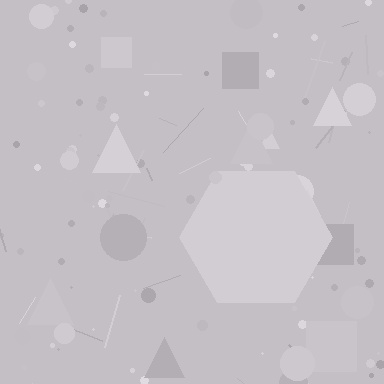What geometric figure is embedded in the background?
A hexagon is embedded in the background.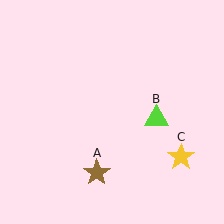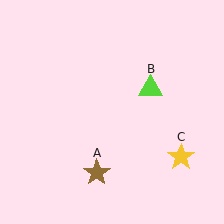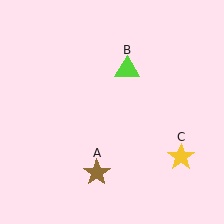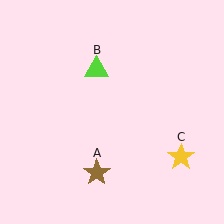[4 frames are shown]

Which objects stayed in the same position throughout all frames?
Brown star (object A) and yellow star (object C) remained stationary.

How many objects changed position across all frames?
1 object changed position: lime triangle (object B).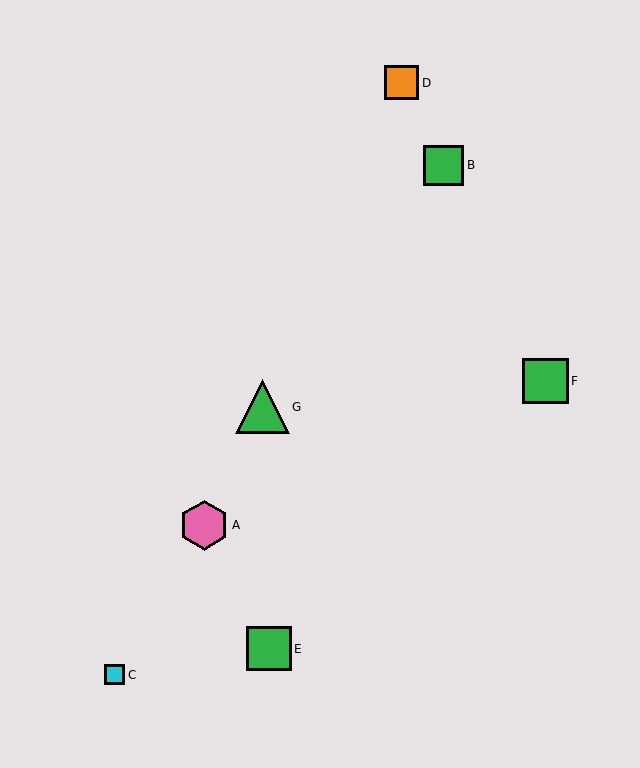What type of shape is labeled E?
Shape E is a green square.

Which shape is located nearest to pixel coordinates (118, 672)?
The cyan square (labeled C) at (115, 675) is nearest to that location.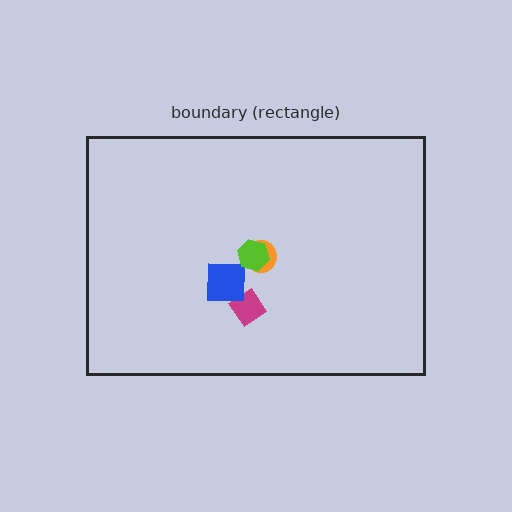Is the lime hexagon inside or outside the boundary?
Inside.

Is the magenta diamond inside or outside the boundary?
Inside.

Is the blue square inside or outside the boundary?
Inside.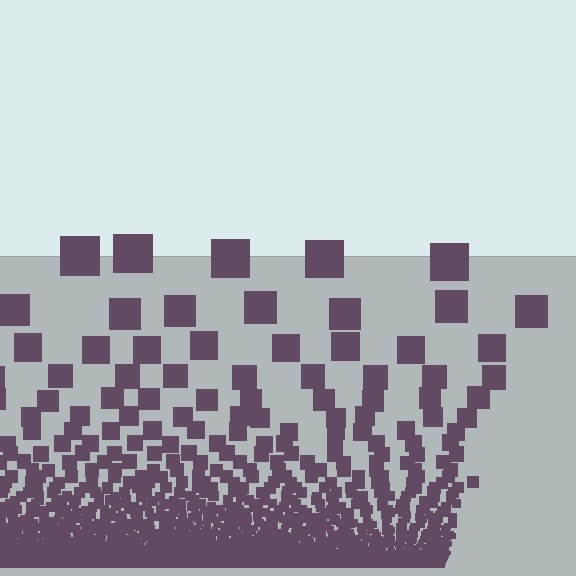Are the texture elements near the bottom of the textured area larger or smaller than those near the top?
Smaller. The gradient is inverted — elements near the bottom are smaller and denser.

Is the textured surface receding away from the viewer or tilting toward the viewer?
The surface appears to tilt toward the viewer. Texture elements get larger and sparser toward the top.